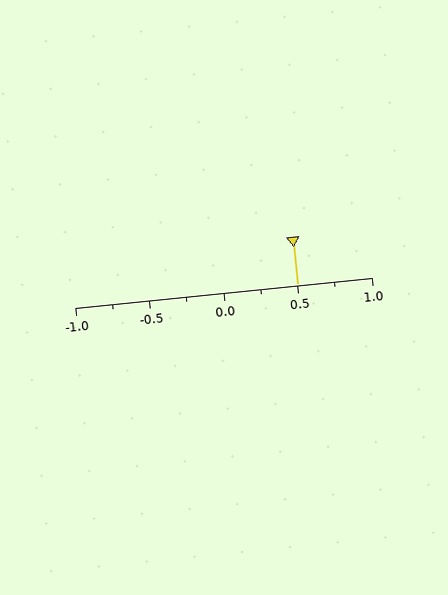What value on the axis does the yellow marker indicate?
The marker indicates approximately 0.5.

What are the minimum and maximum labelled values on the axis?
The axis runs from -1.0 to 1.0.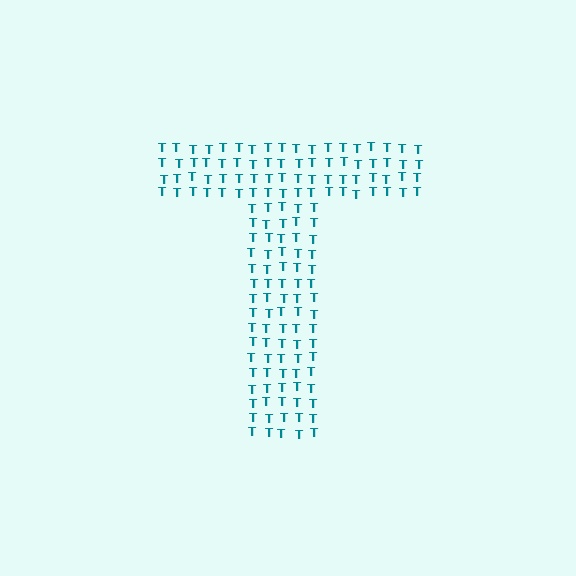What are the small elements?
The small elements are letter T's.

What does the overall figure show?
The overall figure shows the letter T.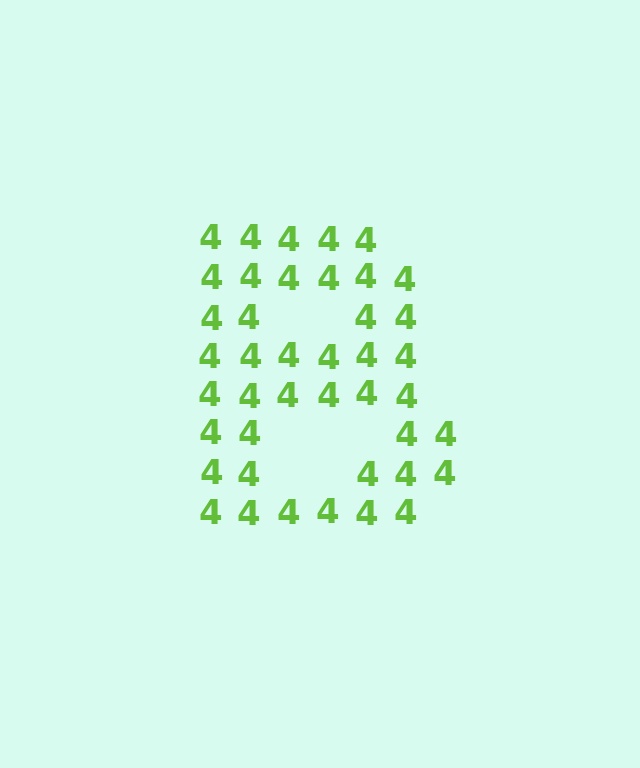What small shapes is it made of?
It is made of small digit 4's.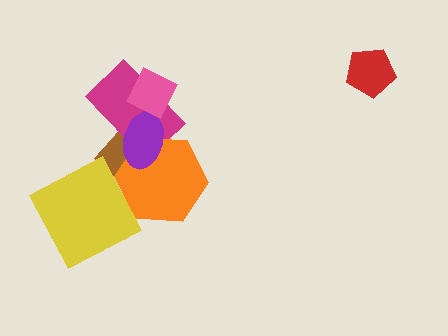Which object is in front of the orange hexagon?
The purple ellipse is in front of the orange hexagon.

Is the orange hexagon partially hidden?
Yes, it is partially covered by another shape.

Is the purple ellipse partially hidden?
Yes, it is partially covered by another shape.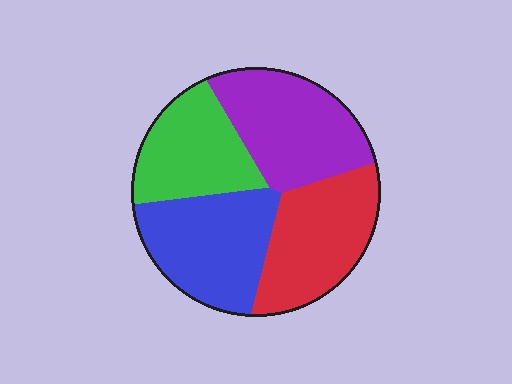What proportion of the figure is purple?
Purple takes up between a quarter and a half of the figure.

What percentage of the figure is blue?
Blue takes up between a quarter and a half of the figure.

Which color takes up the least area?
Green, at roughly 20%.